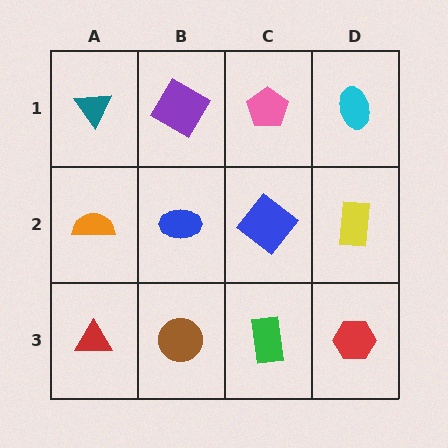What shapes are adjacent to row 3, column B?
A blue ellipse (row 2, column B), a red triangle (row 3, column A), a green rectangle (row 3, column C).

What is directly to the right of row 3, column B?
A green rectangle.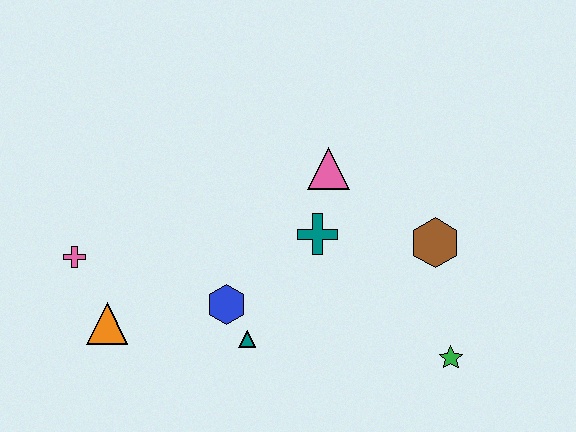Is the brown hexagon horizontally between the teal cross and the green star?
Yes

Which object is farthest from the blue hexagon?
The green star is farthest from the blue hexagon.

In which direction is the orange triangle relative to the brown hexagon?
The orange triangle is to the left of the brown hexagon.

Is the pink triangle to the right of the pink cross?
Yes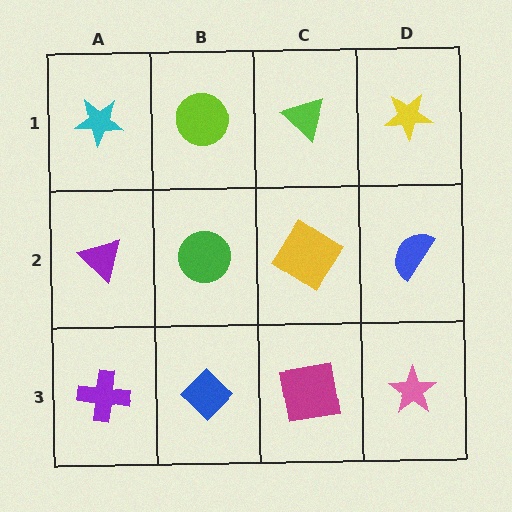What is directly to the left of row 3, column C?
A blue diamond.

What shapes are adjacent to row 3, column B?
A green circle (row 2, column B), a purple cross (row 3, column A), a magenta square (row 3, column C).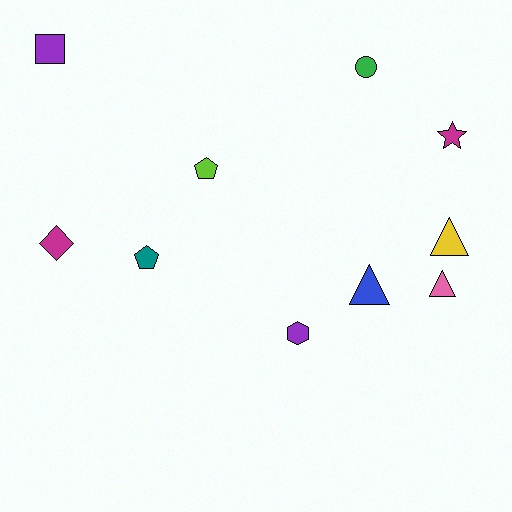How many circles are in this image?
There is 1 circle.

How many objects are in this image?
There are 10 objects.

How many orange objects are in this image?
There are no orange objects.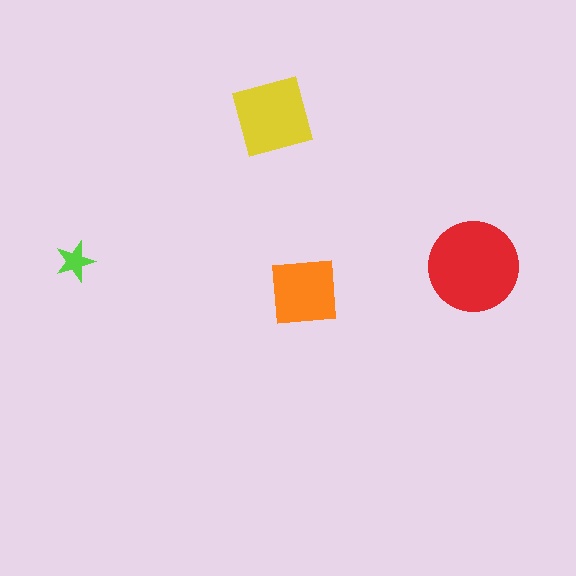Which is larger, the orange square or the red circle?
The red circle.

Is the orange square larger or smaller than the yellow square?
Smaller.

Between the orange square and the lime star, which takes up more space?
The orange square.